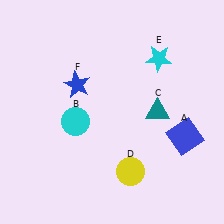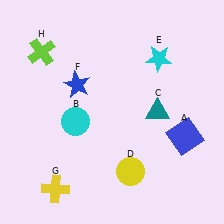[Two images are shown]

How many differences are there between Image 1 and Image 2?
There are 2 differences between the two images.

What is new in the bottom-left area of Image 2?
A yellow cross (G) was added in the bottom-left area of Image 2.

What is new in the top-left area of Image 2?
A lime cross (H) was added in the top-left area of Image 2.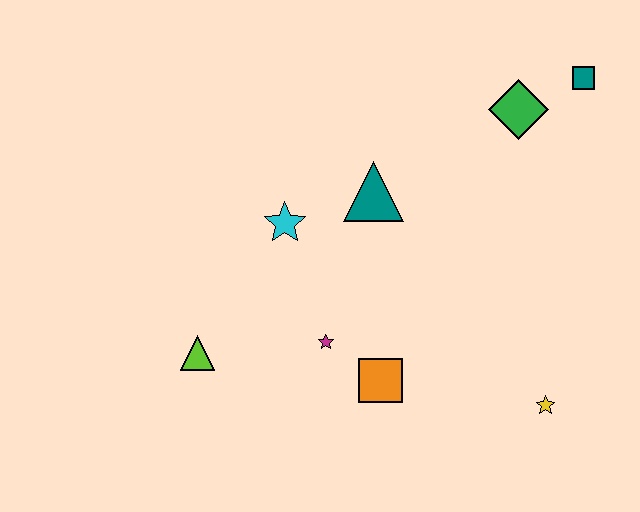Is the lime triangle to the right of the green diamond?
No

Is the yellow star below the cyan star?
Yes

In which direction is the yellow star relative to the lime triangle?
The yellow star is to the right of the lime triangle.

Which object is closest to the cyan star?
The teal triangle is closest to the cyan star.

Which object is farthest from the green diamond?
The lime triangle is farthest from the green diamond.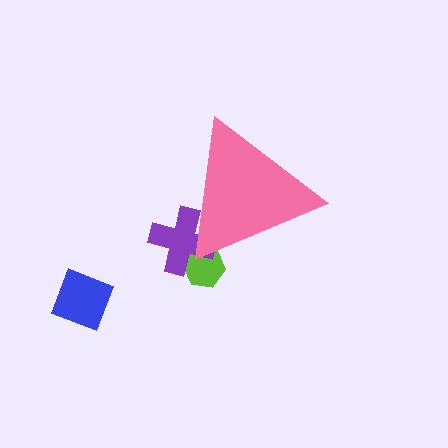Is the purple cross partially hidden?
Yes, the purple cross is partially hidden behind the pink triangle.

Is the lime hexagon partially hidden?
Yes, the lime hexagon is partially hidden behind the pink triangle.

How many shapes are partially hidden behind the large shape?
2 shapes are partially hidden.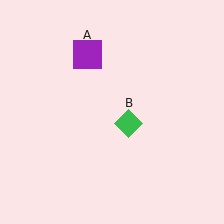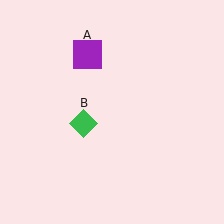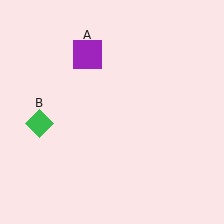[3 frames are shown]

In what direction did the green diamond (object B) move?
The green diamond (object B) moved left.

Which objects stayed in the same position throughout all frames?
Purple square (object A) remained stationary.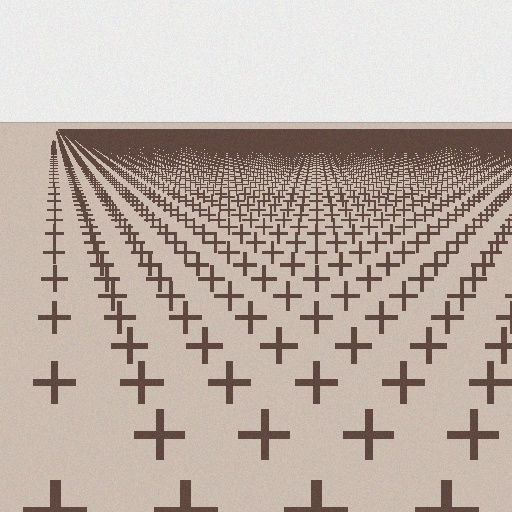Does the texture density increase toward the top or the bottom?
Density increases toward the top.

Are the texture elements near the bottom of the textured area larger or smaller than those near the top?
Larger. Near the bottom, elements are closer to the viewer and appear at a bigger on-screen size.